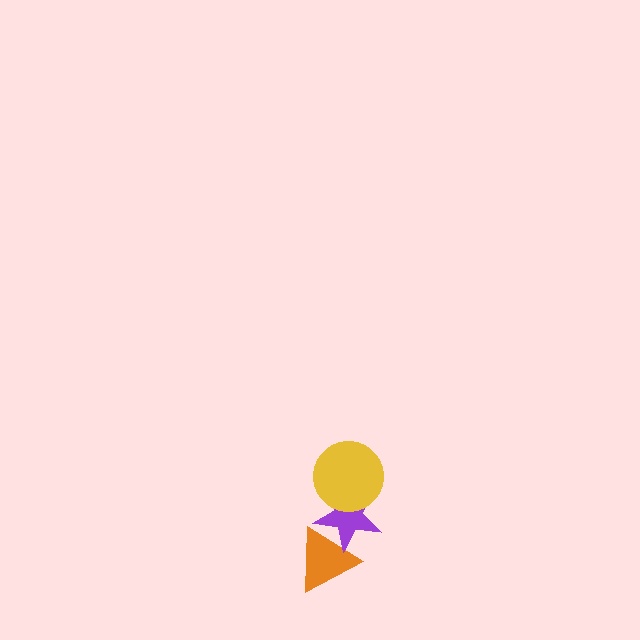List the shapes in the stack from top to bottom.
From top to bottom: the yellow circle, the purple star, the orange triangle.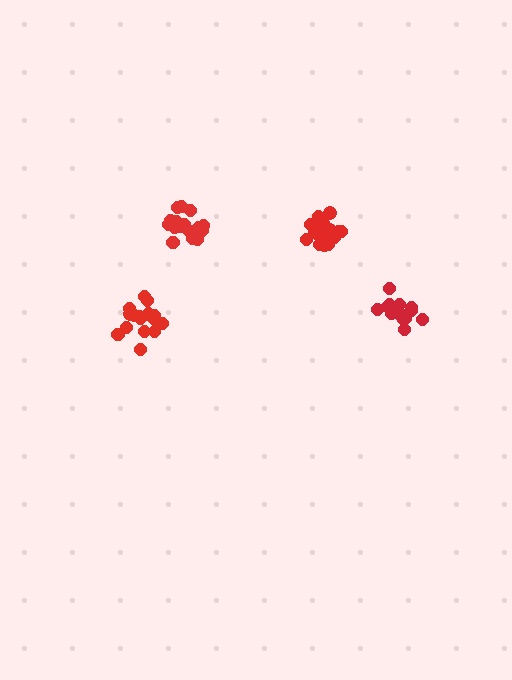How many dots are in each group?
Group 1: 17 dots, Group 2: 18 dots, Group 3: 14 dots, Group 4: 19 dots (68 total).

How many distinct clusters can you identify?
There are 4 distinct clusters.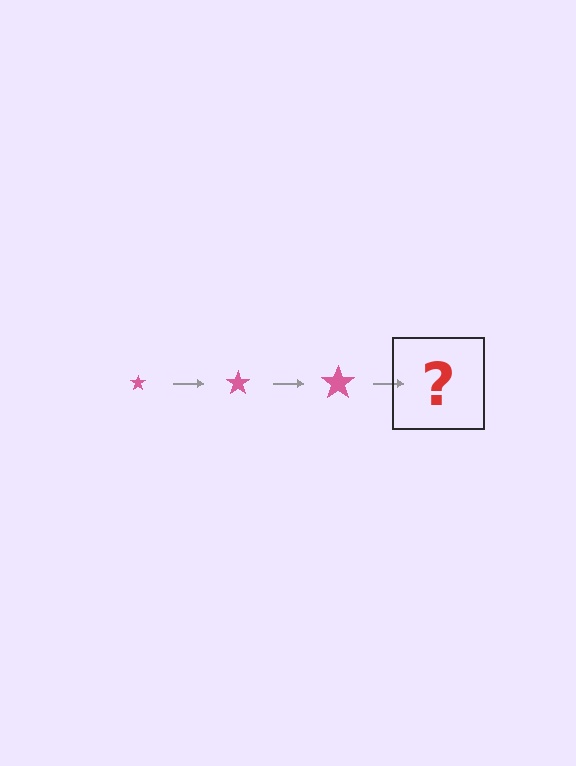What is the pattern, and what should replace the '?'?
The pattern is that the star gets progressively larger each step. The '?' should be a pink star, larger than the previous one.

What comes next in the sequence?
The next element should be a pink star, larger than the previous one.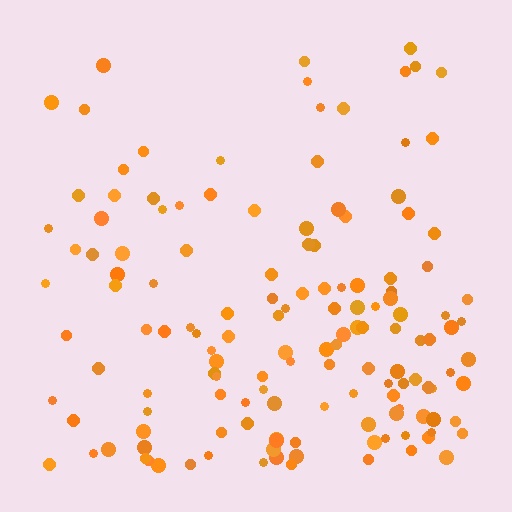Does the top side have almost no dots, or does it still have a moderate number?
Still a moderate number, just noticeably fewer than the bottom.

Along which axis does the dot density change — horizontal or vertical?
Vertical.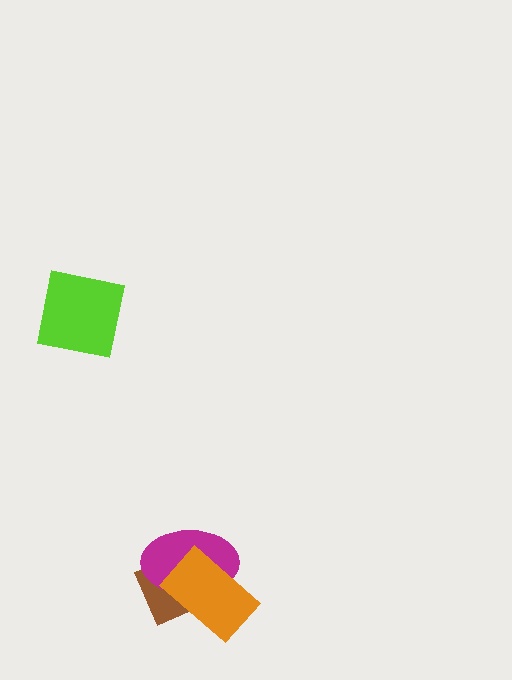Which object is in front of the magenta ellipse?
The orange rectangle is in front of the magenta ellipse.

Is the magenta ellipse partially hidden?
Yes, it is partially covered by another shape.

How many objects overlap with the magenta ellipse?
2 objects overlap with the magenta ellipse.